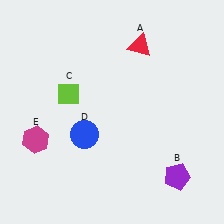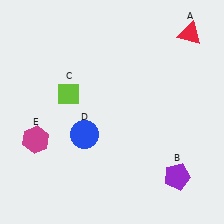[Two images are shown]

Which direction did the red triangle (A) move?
The red triangle (A) moved right.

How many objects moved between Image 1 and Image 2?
1 object moved between the two images.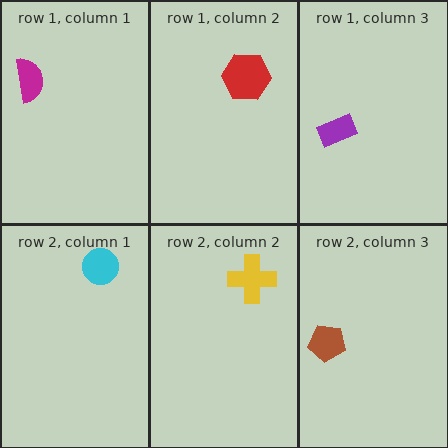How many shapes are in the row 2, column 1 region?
1.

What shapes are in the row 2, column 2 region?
The yellow cross.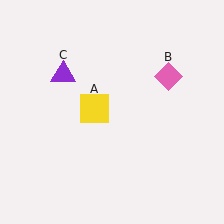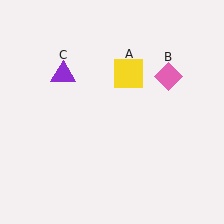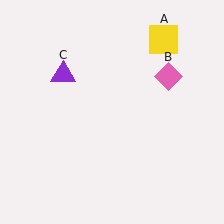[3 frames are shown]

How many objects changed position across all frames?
1 object changed position: yellow square (object A).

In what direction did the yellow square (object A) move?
The yellow square (object A) moved up and to the right.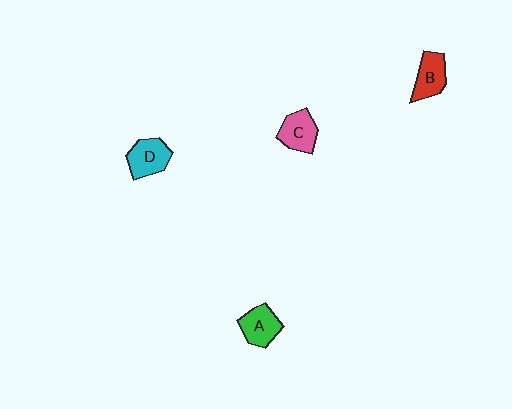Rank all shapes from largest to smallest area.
From largest to smallest: D (cyan), C (pink), A (green), B (red).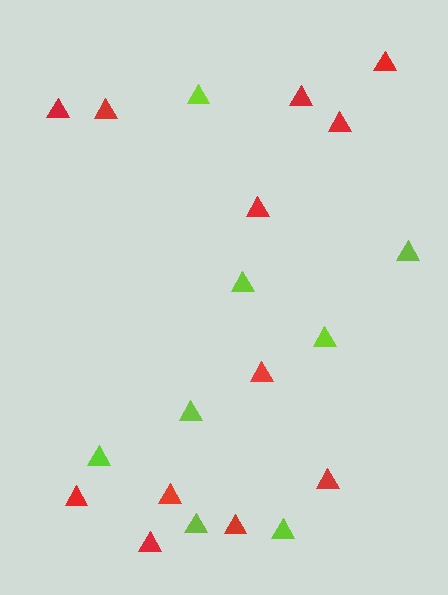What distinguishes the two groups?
There are 2 groups: one group of lime triangles (8) and one group of red triangles (12).